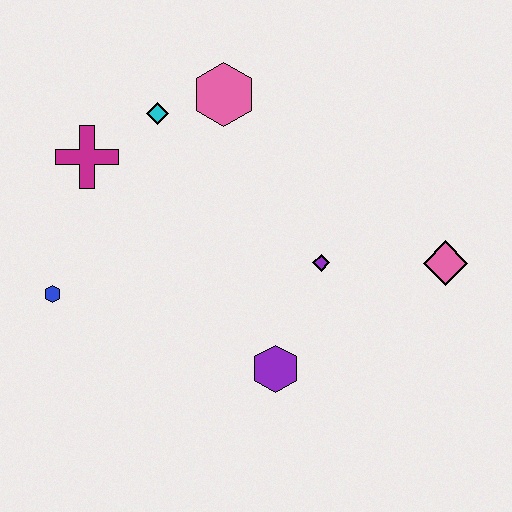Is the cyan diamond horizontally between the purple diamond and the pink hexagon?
No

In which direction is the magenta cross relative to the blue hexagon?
The magenta cross is above the blue hexagon.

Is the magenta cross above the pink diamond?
Yes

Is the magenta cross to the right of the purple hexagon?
No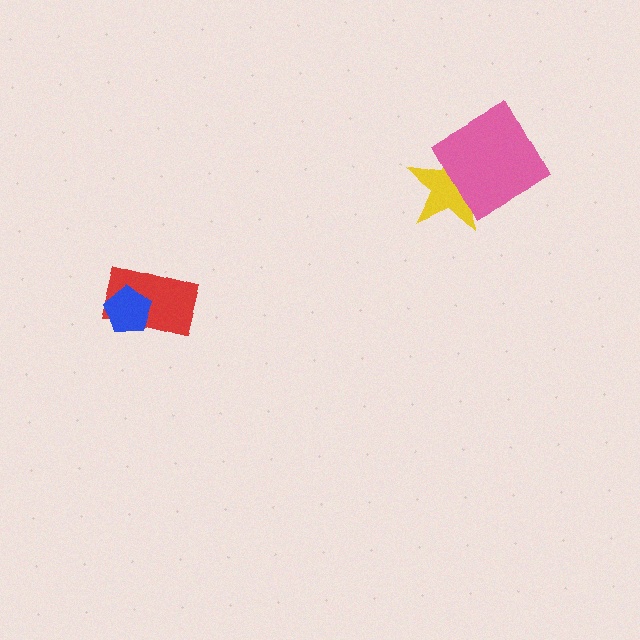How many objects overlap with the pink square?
1 object overlaps with the pink square.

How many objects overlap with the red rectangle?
1 object overlaps with the red rectangle.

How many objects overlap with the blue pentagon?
1 object overlaps with the blue pentagon.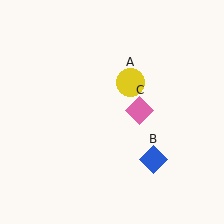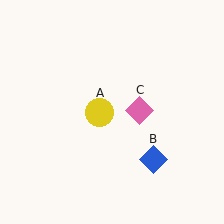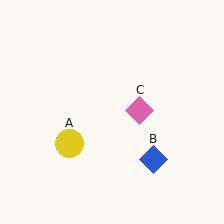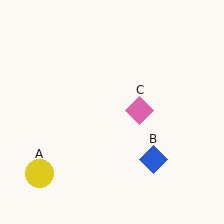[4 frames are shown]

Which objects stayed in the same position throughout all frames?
Blue diamond (object B) and pink diamond (object C) remained stationary.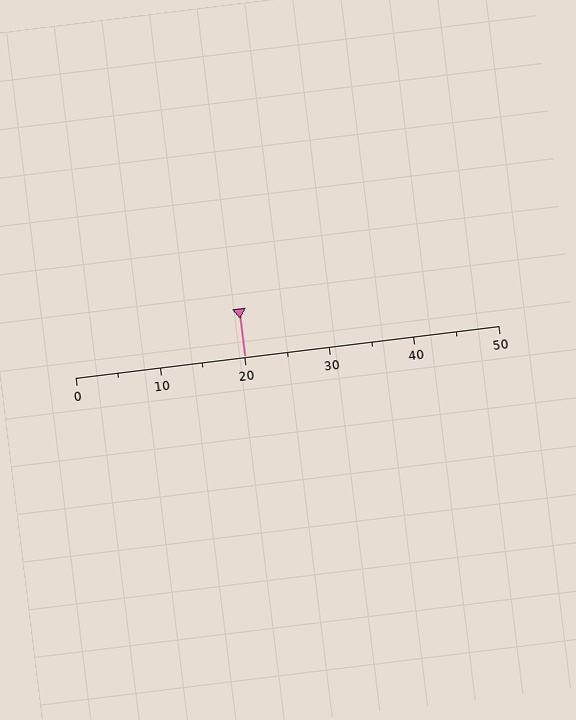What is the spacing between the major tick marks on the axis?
The major ticks are spaced 10 apart.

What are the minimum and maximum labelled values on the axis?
The axis runs from 0 to 50.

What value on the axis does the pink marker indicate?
The marker indicates approximately 20.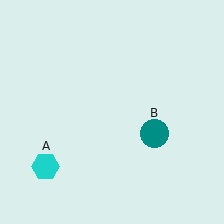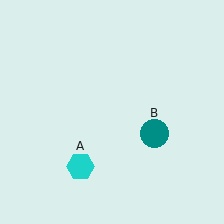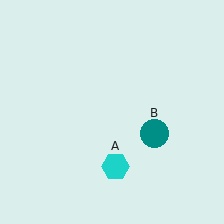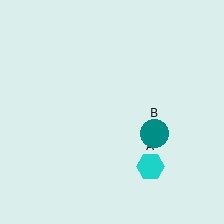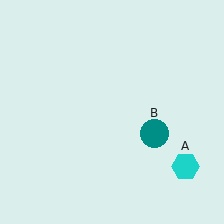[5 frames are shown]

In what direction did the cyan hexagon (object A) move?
The cyan hexagon (object A) moved right.